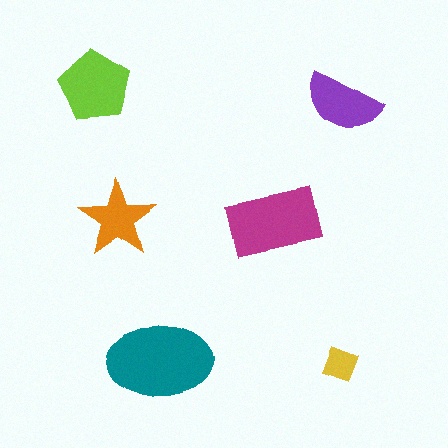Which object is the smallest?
The yellow diamond.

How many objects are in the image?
There are 6 objects in the image.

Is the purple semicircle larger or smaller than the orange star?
Larger.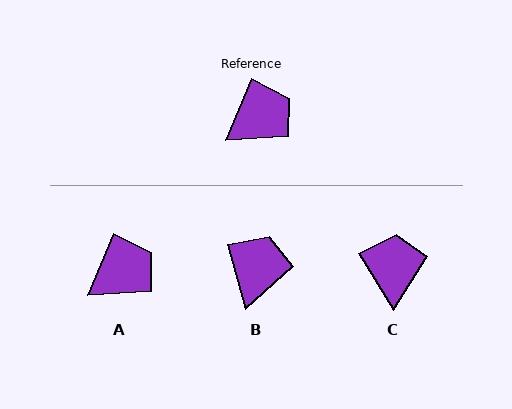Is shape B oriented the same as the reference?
No, it is off by about 38 degrees.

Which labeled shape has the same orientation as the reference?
A.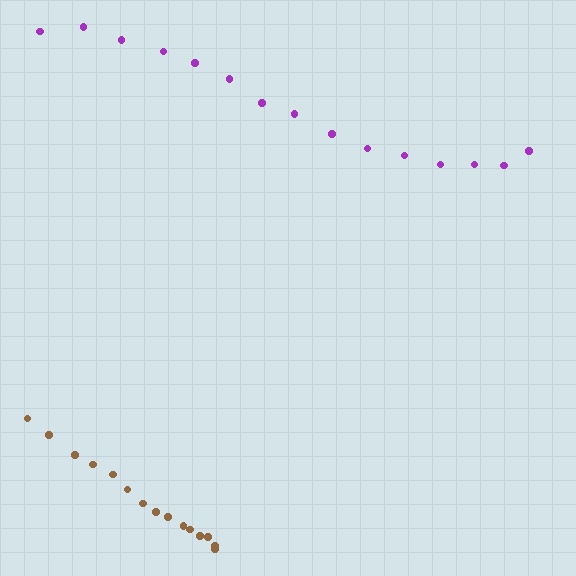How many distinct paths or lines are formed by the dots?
There are 2 distinct paths.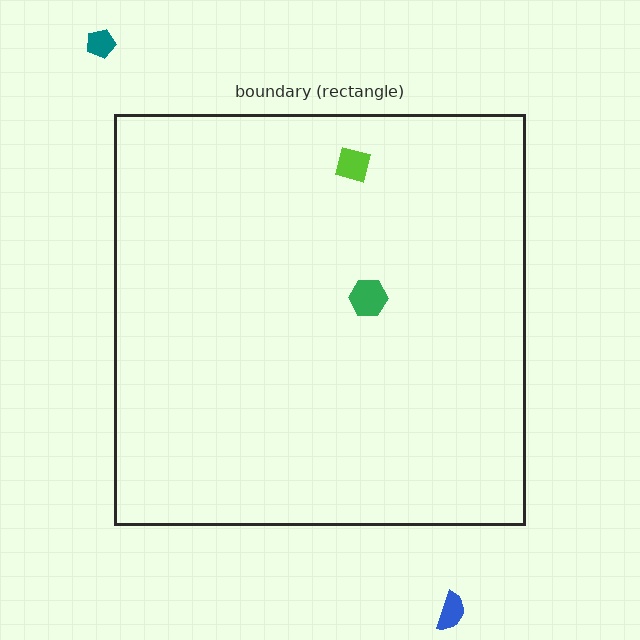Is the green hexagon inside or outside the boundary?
Inside.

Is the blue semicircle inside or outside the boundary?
Outside.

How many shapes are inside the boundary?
2 inside, 2 outside.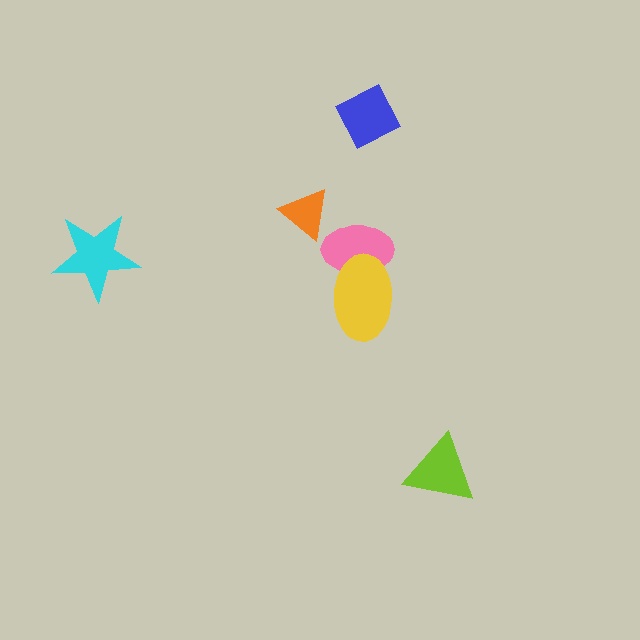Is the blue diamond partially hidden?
No, no other shape covers it.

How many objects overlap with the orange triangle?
0 objects overlap with the orange triangle.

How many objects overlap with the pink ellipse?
1 object overlaps with the pink ellipse.